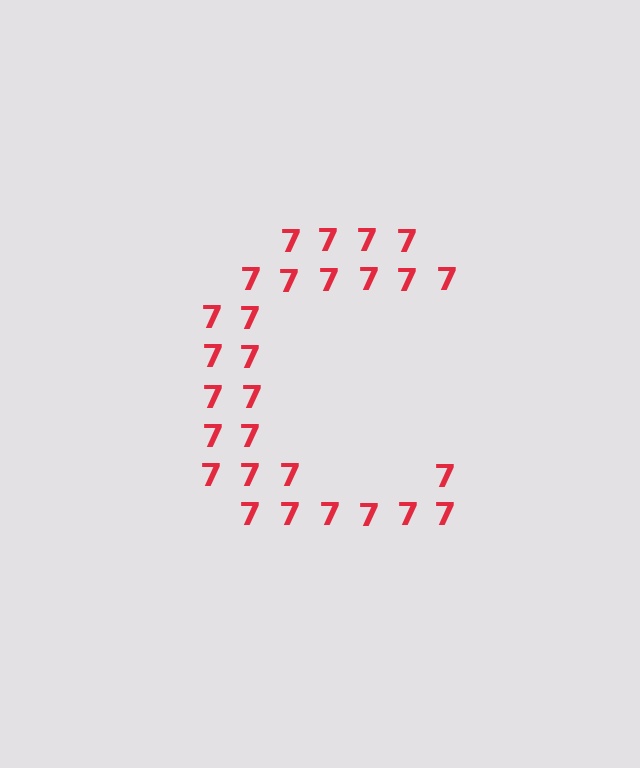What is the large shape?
The large shape is the letter C.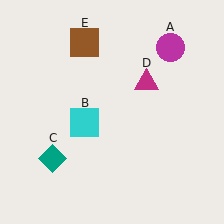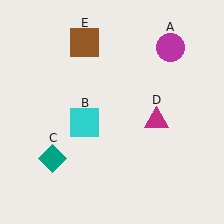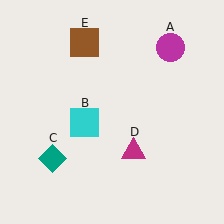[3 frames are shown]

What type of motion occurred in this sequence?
The magenta triangle (object D) rotated clockwise around the center of the scene.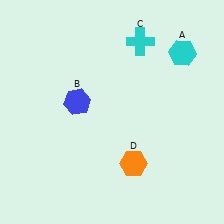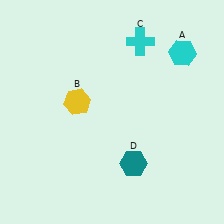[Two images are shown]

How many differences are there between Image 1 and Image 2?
There are 2 differences between the two images.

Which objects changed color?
B changed from blue to yellow. D changed from orange to teal.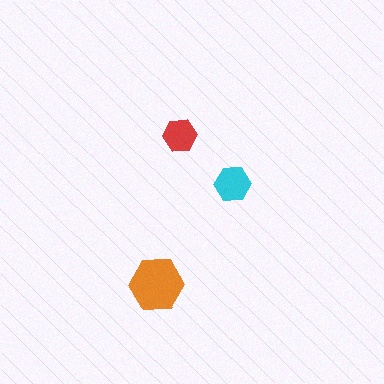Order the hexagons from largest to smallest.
the orange one, the cyan one, the red one.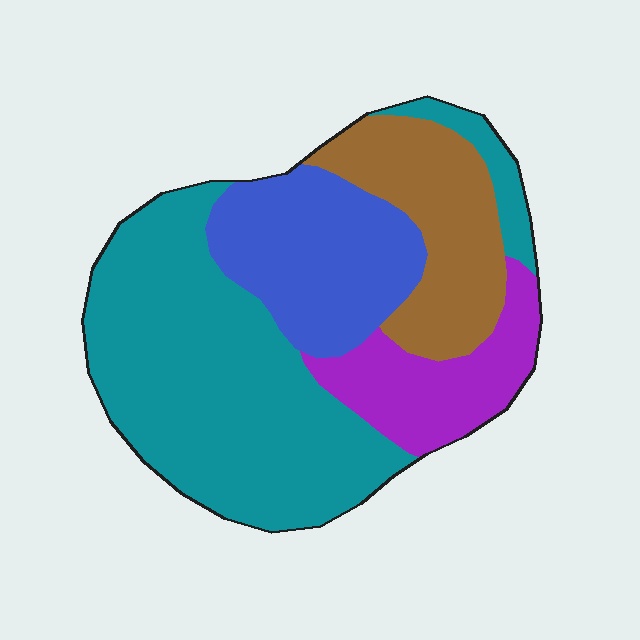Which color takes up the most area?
Teal, at roughly 50%.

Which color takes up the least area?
Purple, at roughly 15%.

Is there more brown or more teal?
Teal.